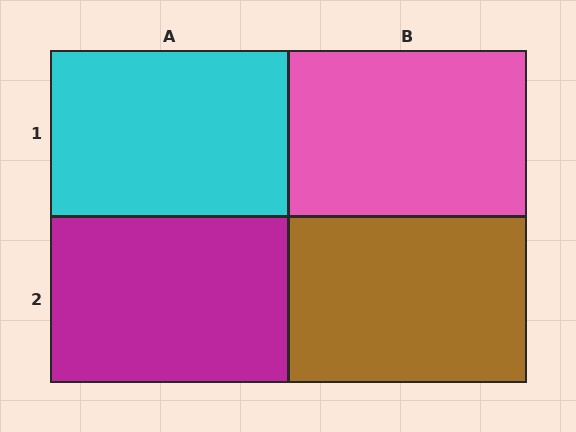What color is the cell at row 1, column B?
Pink.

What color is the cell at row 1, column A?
Cyan.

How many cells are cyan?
1 cell is cyan.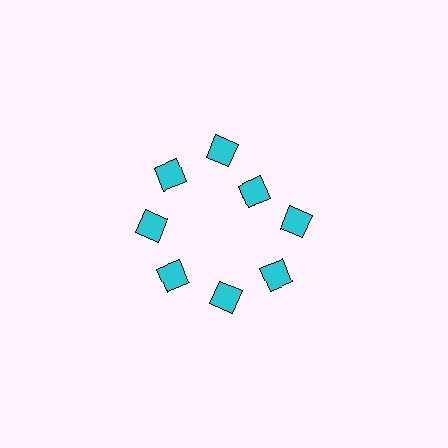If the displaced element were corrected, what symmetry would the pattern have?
It would have 8-fold rotational symmetry — the pattern would map onto itself every 45 degrees.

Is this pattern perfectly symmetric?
No. The 8 cyan diamonds are arranged in a ring, but one element near the 2 o'clock position is pulled inward toward the center, breaking the 8-fold rotational symmetry.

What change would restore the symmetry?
The symmetry would be restored by moving it outward, back onto the ring so that all 8 diamonds sit at equal angles and equal distance from the center.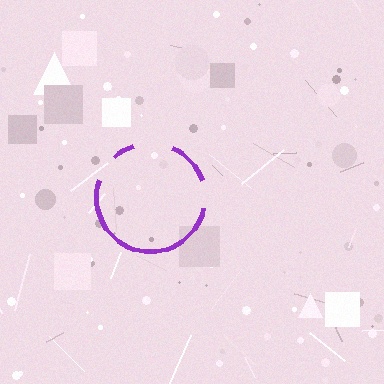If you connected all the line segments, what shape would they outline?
They would outline a circle.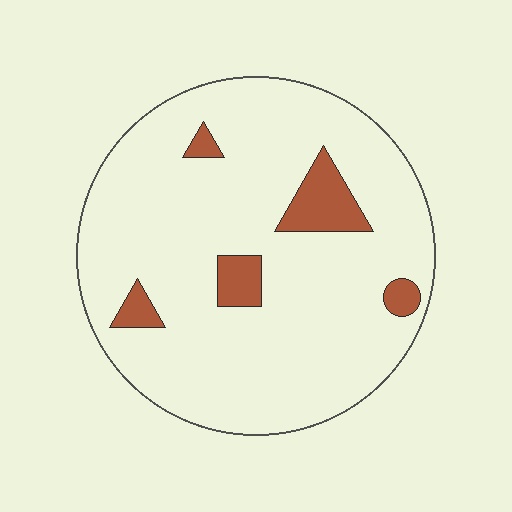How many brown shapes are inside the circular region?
5.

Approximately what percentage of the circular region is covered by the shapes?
Approximately 10%.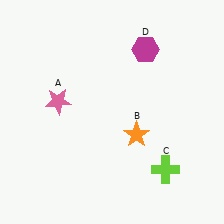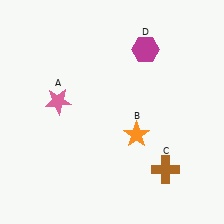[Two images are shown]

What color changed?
The cross (C) changed from lime in Image 1 to brown in Image 2.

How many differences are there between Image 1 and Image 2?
There is 1 difference between the two images.